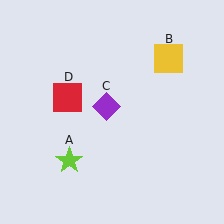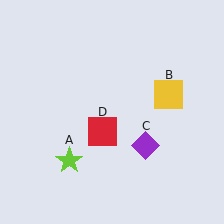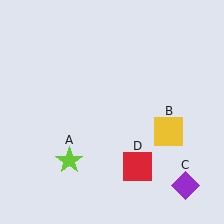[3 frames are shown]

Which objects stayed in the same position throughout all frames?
Lime star (object A) remained stationary.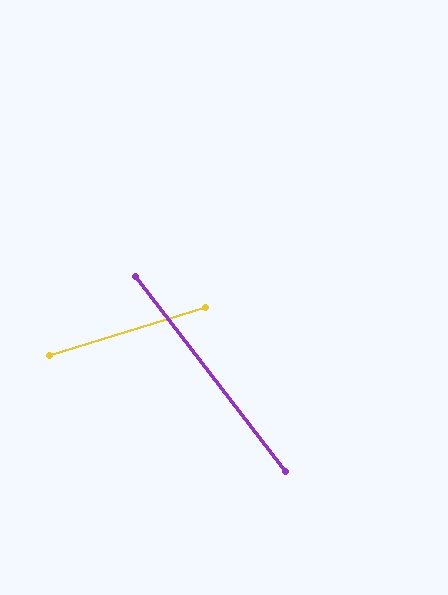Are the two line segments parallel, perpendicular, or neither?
Neither parallel nor perpendicular — they differ by about 70°.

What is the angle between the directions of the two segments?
Approximately 70 degrees.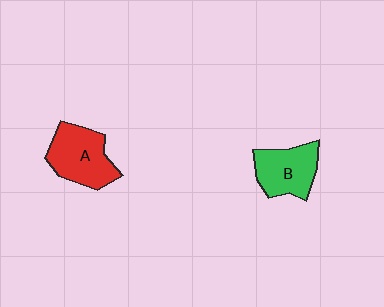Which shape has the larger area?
Shape A (red).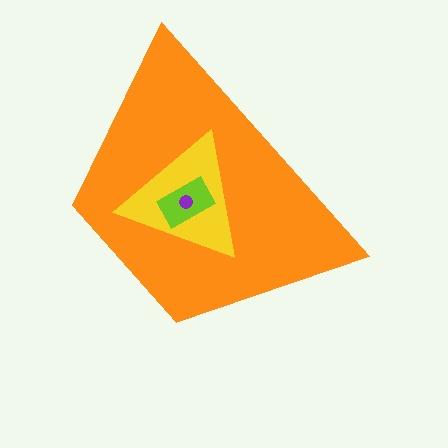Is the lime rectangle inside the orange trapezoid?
Yes.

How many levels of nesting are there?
4.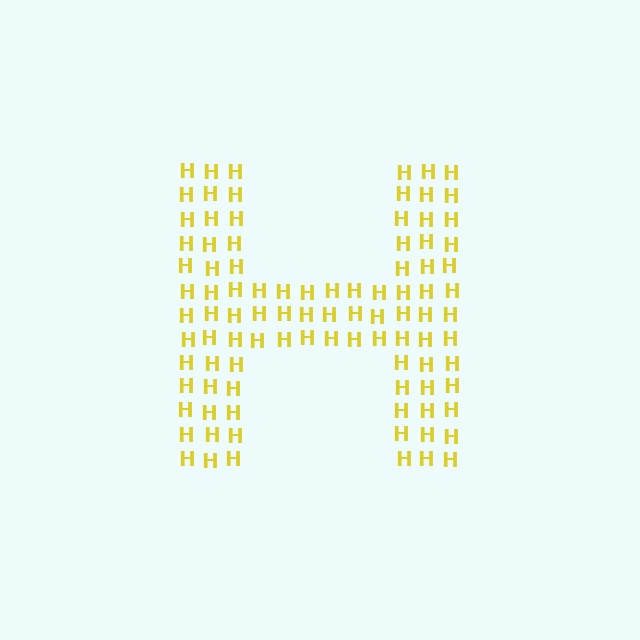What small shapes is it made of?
It is made of small letter H's.